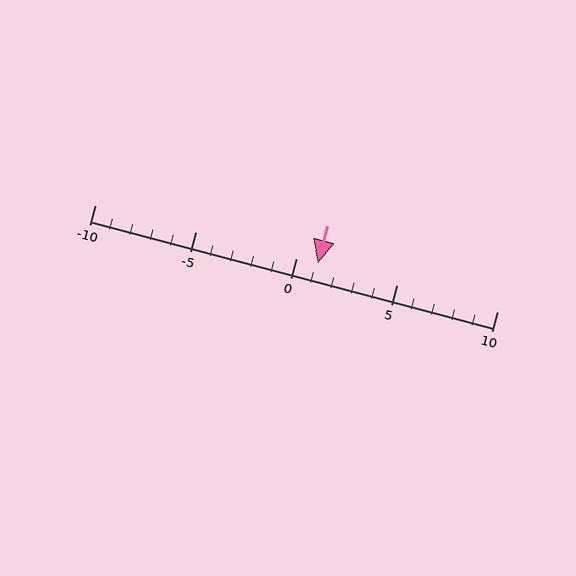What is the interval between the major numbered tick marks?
The major tick marks are spaced 5 units apart.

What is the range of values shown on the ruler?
The ruler shows values from -10 to 10.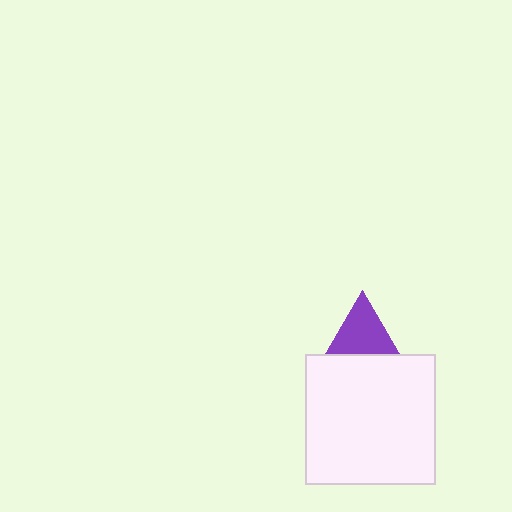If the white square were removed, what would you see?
You would see the complete purple triangle.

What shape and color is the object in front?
The object in front is a white square.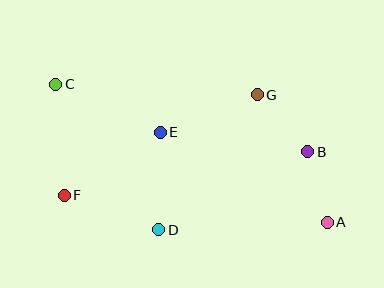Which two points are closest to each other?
Points A and B are closest to each other.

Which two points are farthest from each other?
Points A and C are farthest from each other.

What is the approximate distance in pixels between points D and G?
The distance between D and G is approximately 167 pixels.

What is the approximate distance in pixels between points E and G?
The distance between E and G is approximately 104 pixels.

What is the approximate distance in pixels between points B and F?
The distance between B and F is approximately 247 pixels.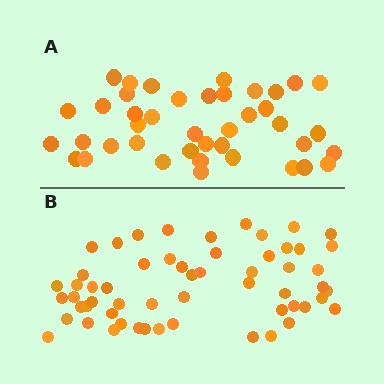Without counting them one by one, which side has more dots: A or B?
Region B (the bottom region) has more dots.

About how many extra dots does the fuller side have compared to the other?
Region B has approximately 15 more dots than region A.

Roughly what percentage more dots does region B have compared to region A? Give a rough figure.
About 40% more.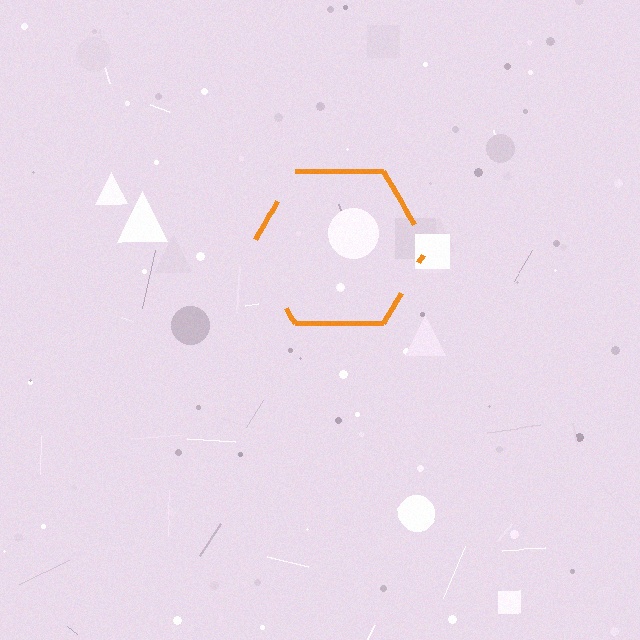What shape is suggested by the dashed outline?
The dashed outline suggests a hexagon.